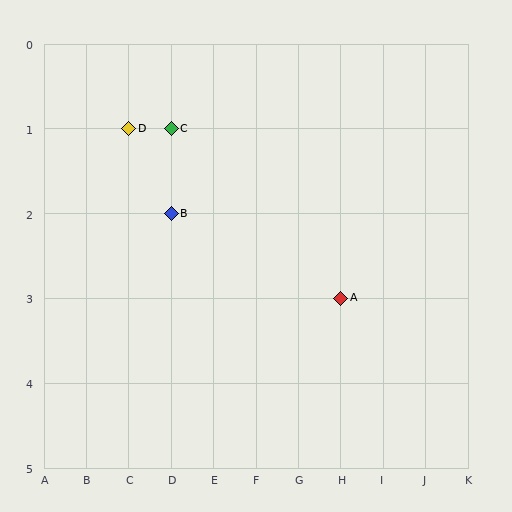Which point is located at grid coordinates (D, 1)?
Point C is at (D, 1).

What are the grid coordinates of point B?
Point B is at grid coordinates (D, 2).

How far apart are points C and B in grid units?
Points C and B are 1 row apart.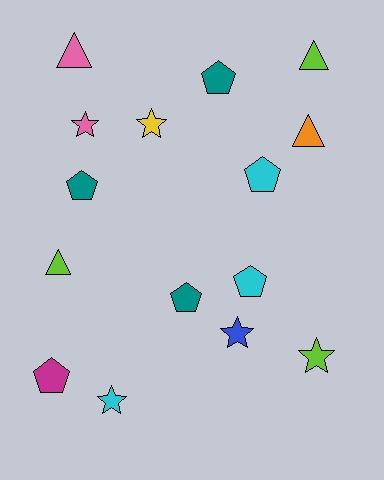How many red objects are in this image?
There are no red objects.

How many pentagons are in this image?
There are 6 pentagons.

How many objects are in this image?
There are 15 objects.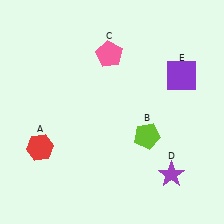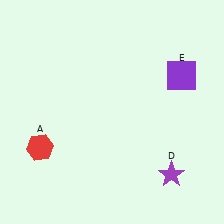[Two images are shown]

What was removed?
The lime pentagon (B), the pink pentagon (C) were removed in Image 2.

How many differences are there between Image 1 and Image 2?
There are 2 differences between the two images.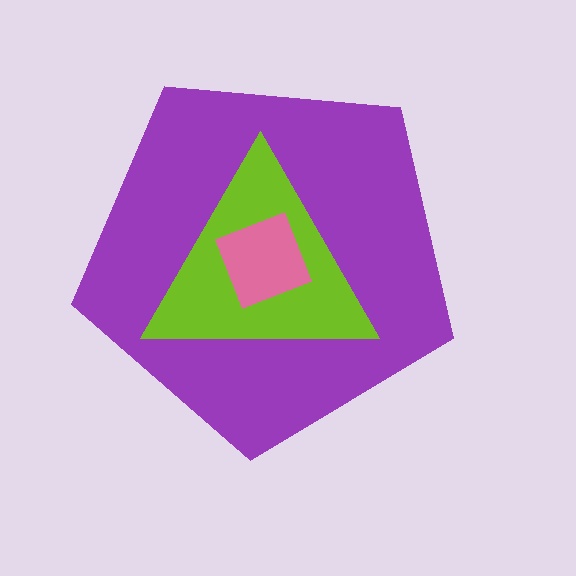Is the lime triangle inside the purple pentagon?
Yes.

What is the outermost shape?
The purple pentagon.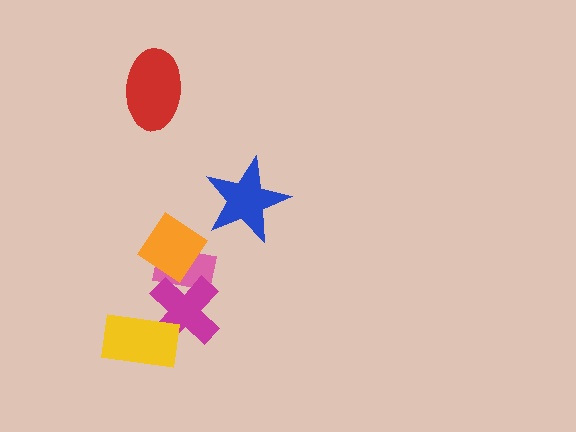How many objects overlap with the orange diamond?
2 objects overlap with the orange diamond.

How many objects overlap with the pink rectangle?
2 objects overlap with the pink rectangle.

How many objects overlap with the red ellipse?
0 objects overlap with the red ellipse.